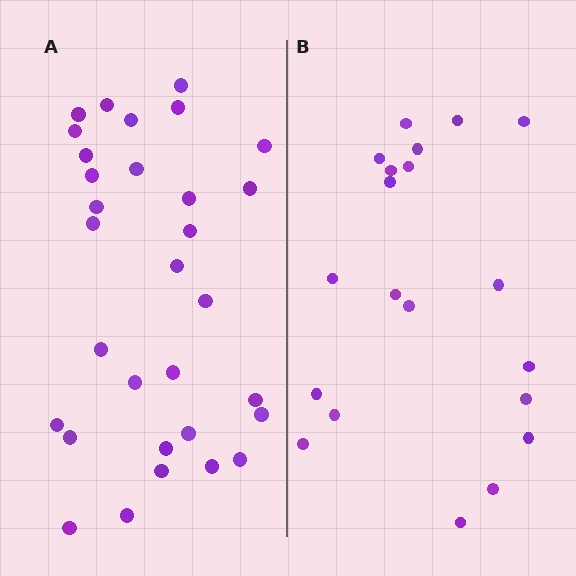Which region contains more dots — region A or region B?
Region A (the left region) has more dots.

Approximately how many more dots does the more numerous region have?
Region A has roughly 12 or so more dots than region B.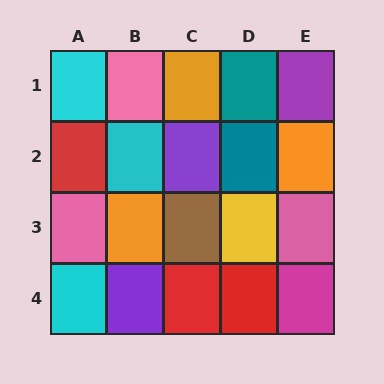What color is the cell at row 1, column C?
Orange.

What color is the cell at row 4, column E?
Magenta.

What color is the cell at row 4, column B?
Purple.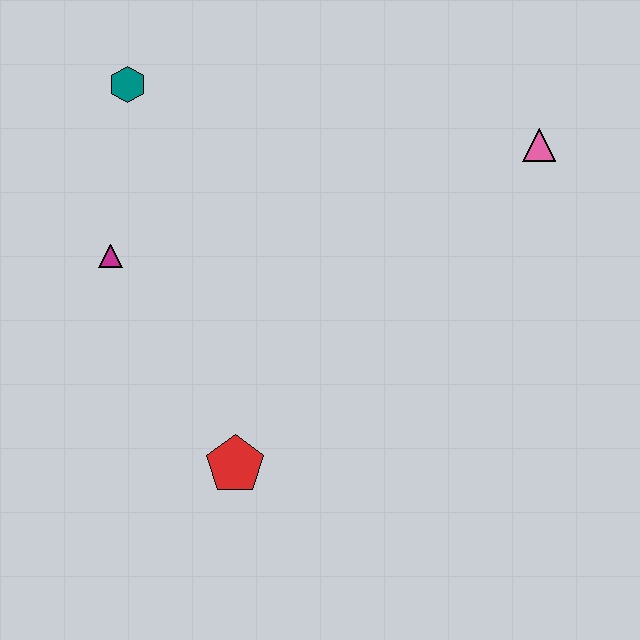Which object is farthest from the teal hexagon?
The pink triangle is farthest from the teal hexagon.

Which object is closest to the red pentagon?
The magenta triangle is closest to the red pentagon.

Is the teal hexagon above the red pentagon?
Yes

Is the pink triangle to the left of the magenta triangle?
No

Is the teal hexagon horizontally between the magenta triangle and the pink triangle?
Yes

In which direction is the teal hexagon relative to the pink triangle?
The teal hexagon is to the left of the pink triangle.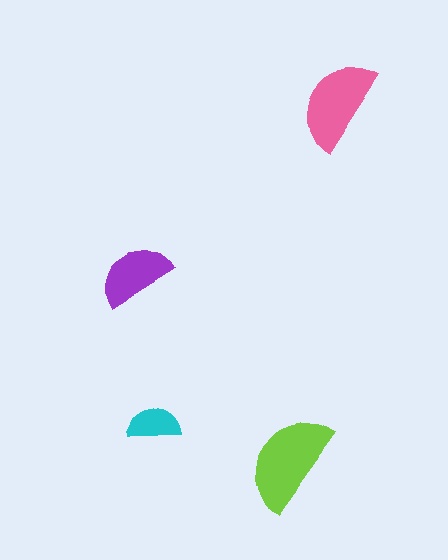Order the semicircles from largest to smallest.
the lime one, the pink one, the purple one, the cyan one.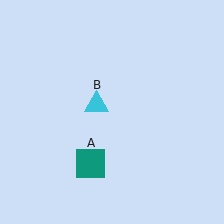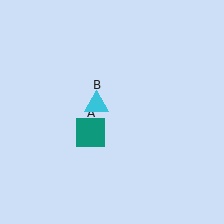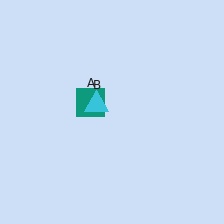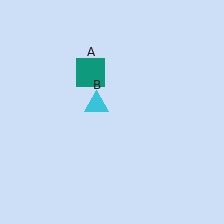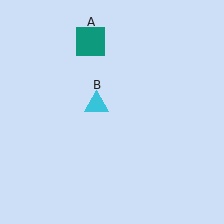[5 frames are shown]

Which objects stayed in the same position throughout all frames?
Cyan triangle (object B) remained stationary.